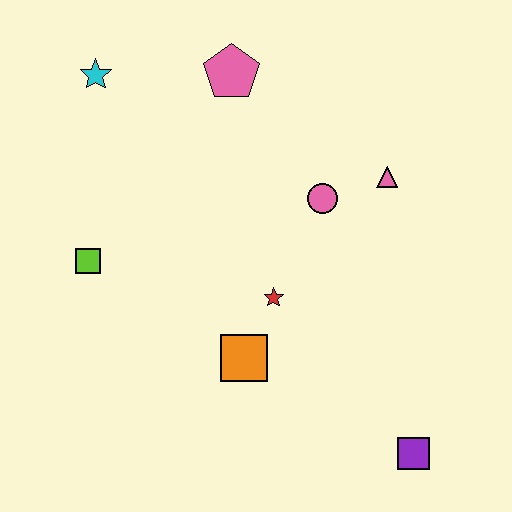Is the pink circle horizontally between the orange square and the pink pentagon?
No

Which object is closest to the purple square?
The orange square is closest to the purple square.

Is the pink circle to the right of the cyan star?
Yes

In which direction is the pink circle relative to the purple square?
The pink circle is above the purple square.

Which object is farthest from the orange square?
The cyan star is farthest from the orange square.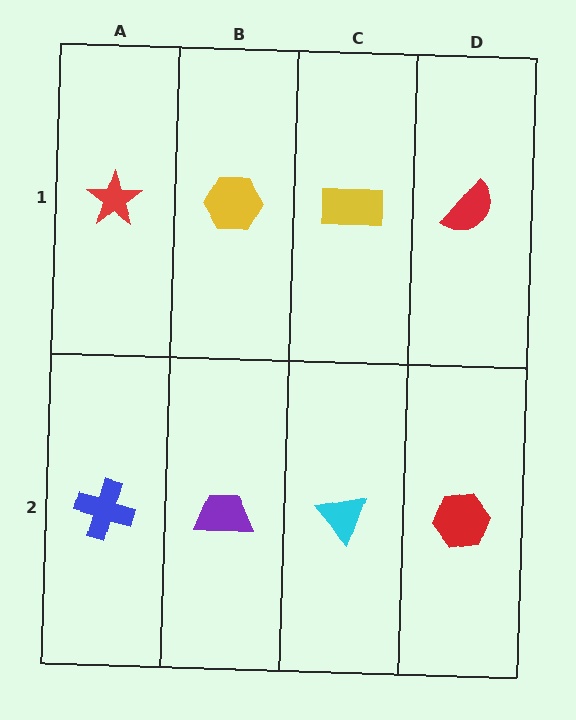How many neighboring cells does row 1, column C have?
3.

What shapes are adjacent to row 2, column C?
A yellow rectangle (row 1, column C), a purple trapezoid (row 2, column B), a red hexagon (row 2, column D).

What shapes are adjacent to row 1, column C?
A cyan triangle (row 2, column C), a yellow hexagon (row 1, column B), a red semicircle (row 1, column D).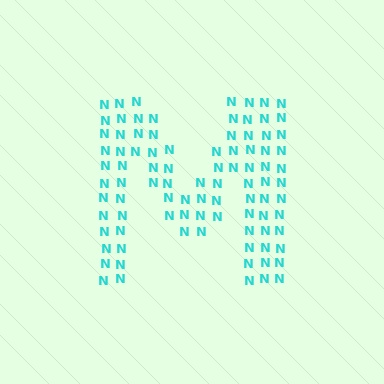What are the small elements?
The small elements are letter N's.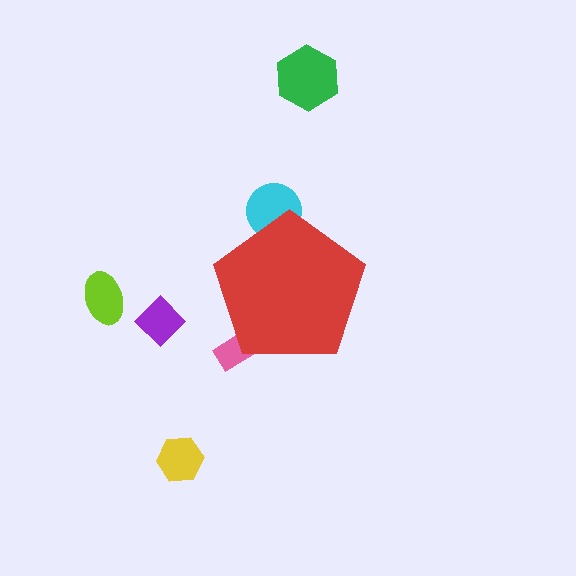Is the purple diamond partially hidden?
No, the purple diamond is fully visible.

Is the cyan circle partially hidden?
Yes, the cyan circle is partially hidden behind the red pentagon.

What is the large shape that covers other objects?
A red pentagon.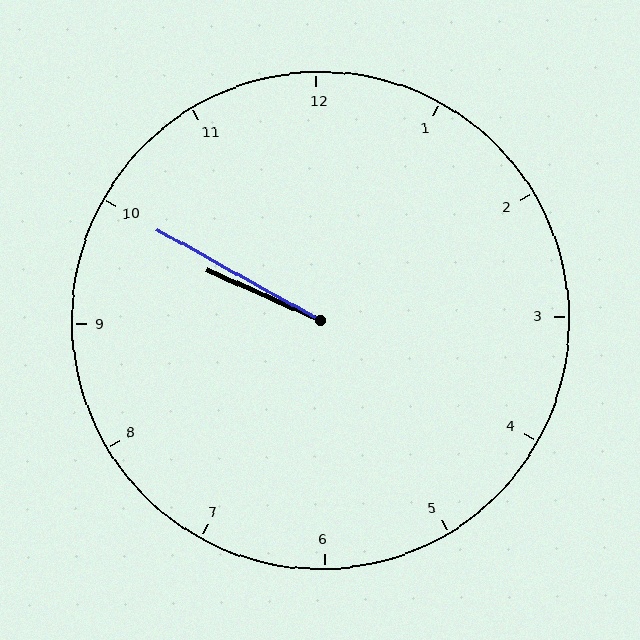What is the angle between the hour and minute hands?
Approximately 5 degrees.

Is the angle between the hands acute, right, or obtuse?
It is acute.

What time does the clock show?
9:50.